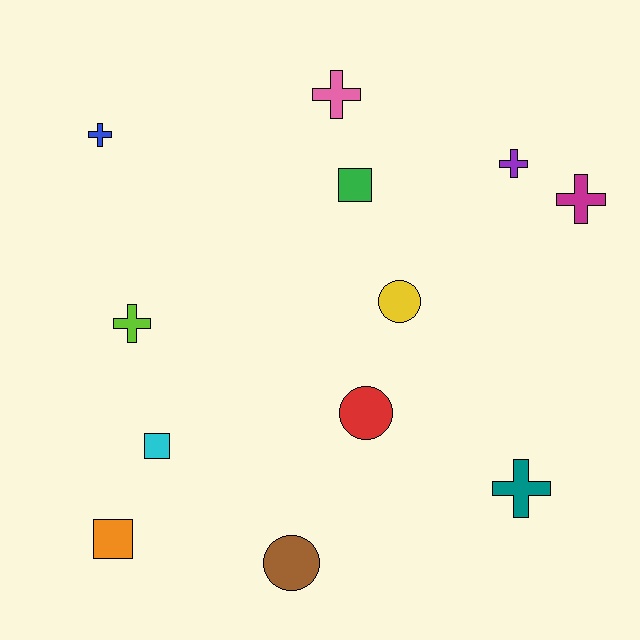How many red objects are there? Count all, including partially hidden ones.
There is 1 red object.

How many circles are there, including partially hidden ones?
There are 3 circles.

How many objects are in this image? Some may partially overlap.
There are 12 objects.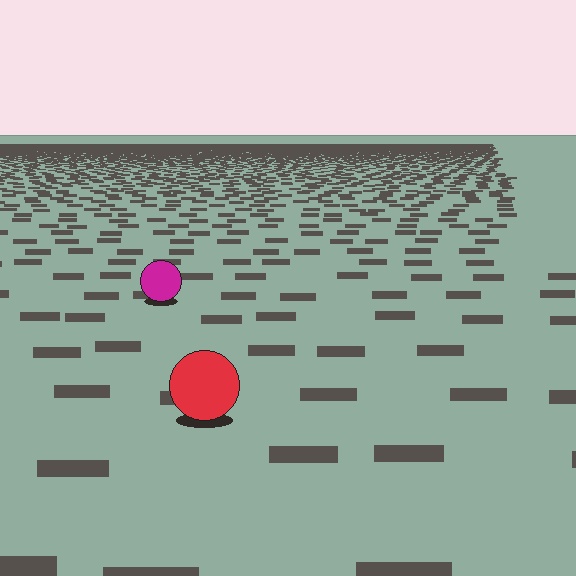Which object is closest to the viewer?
The red circle is closest. The texture marks near it are larger and more spread out.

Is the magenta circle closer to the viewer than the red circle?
No. The red circle is closer — you can tell from the texture gradient: the ground texture is coarser near it.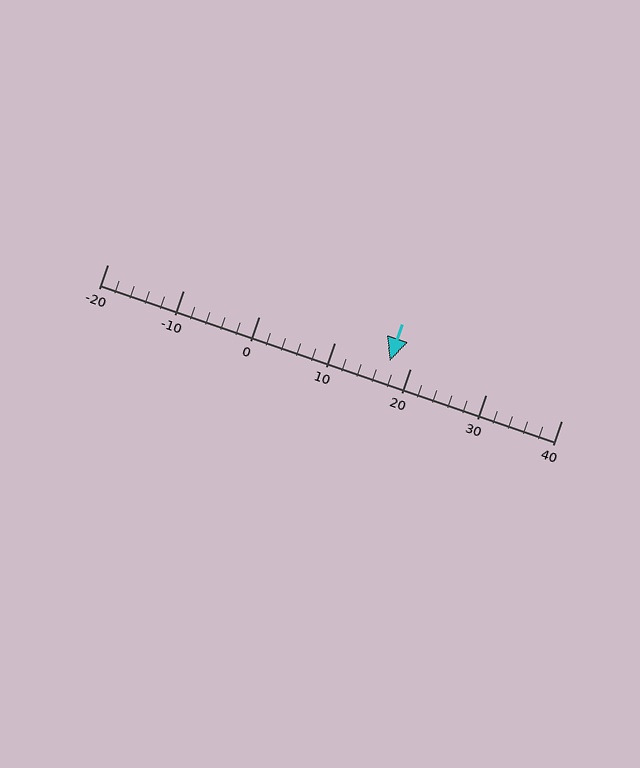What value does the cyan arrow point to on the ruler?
The cyan arrow points to approximately 17.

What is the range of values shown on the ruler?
The ruler shows values from -20 to 40.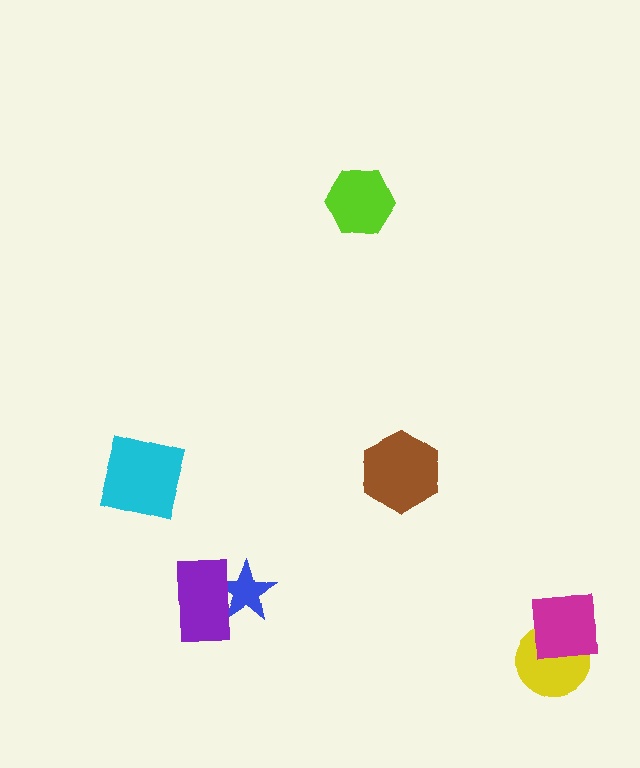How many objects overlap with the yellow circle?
1 object overlaps with the yellow circle.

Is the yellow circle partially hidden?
Yes, it is partially covered by another shape.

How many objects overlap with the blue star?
1 object overlaps with the blue star.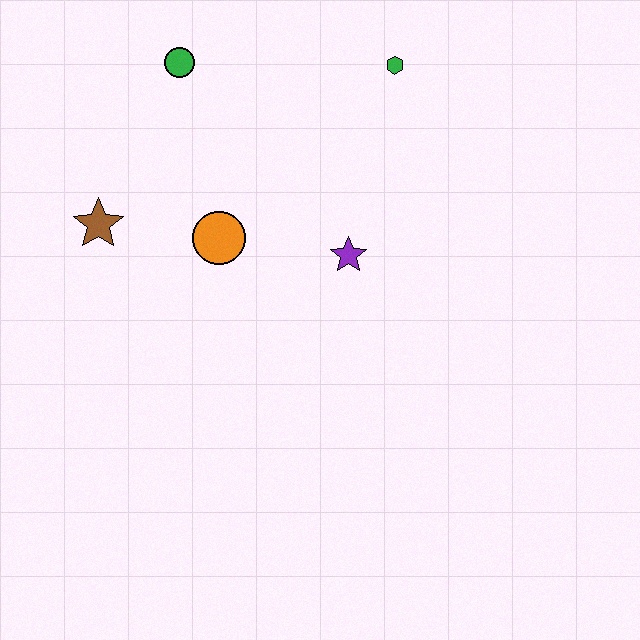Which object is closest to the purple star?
The orange circle is closest to the purple star.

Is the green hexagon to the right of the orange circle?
Yes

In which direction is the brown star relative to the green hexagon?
The brown star is to the left of the green hexagon.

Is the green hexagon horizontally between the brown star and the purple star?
No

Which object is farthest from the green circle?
The purple star is farthest from the green circle.